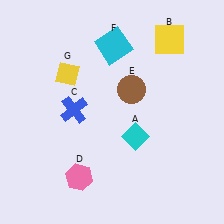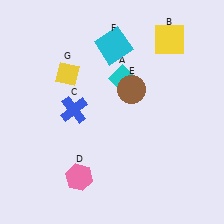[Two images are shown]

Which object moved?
The cyan diamond (A) moved up.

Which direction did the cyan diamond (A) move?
The cyan diamond (A) moved up.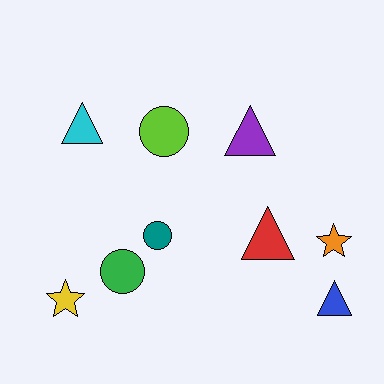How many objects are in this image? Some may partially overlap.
There are 9 objects.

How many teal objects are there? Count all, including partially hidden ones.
There is 1 teal object.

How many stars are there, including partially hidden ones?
There are 2 stars.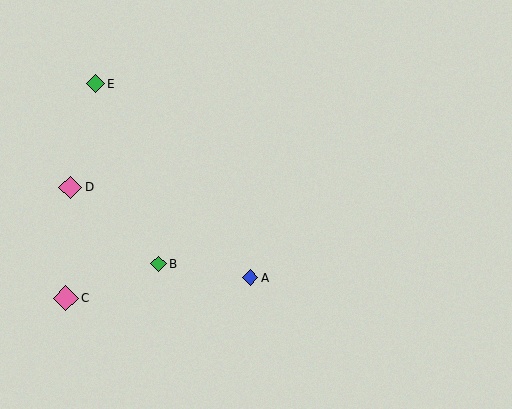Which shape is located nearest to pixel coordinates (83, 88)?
The green diamond (labeled E) at (95, 84) is nearest to that location.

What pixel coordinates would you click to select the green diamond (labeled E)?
Click at (95, 84) to select the green diamond E.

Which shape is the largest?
The pink diamond (labeled C) is the largest.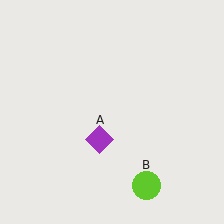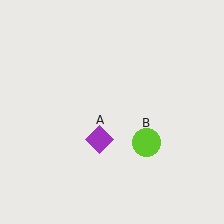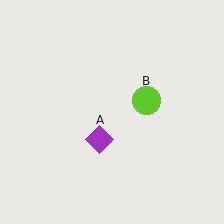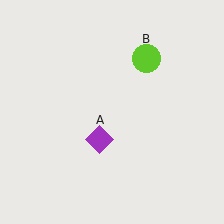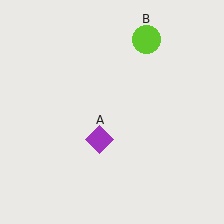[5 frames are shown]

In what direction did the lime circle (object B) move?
The lime circle (object B) moved up.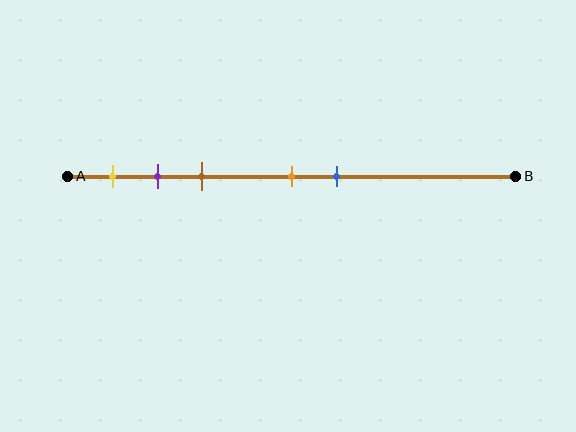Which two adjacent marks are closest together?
The purple and brown marks are the closest adjacent pair.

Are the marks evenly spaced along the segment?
No, the marks are not evenly spaced.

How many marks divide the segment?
There are 5 marks dividing the segment.